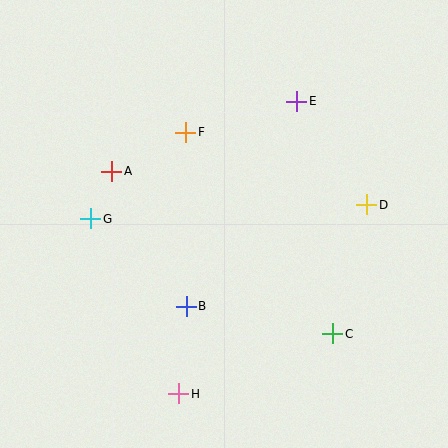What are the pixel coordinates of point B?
Point B is at (186, 306).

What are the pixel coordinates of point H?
Point H is at (179, 394).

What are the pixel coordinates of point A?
Point A is at (112, 171).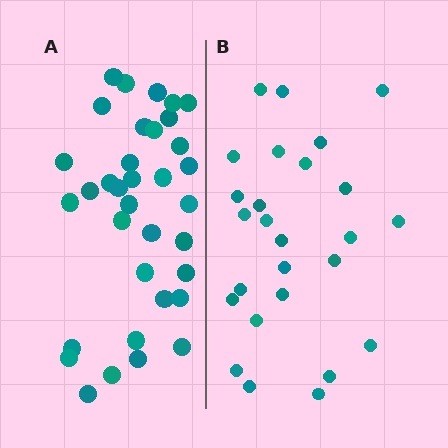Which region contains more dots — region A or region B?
Region A (the left region) has more dots.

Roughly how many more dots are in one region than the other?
Region A has roughly 8 or so more dots than region B.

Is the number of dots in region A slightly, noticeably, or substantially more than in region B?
Region A has noticeably more, but not dramatically so. The ratio is roughly 1.3 to 1.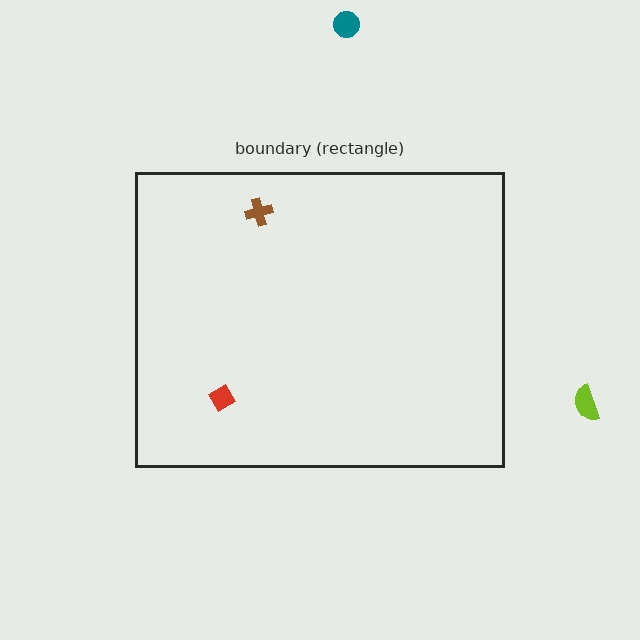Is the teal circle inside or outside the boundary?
Outside.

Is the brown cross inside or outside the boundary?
Inside.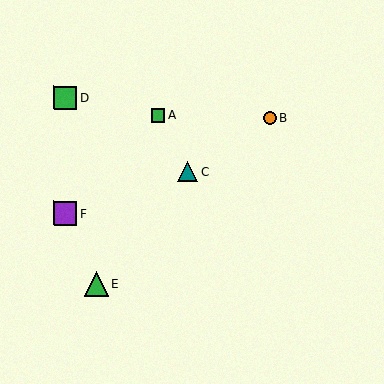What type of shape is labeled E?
Shape E is a green triangle.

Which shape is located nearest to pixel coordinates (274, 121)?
The orange circle (labeled B) at (270, 118) is nearest to that location.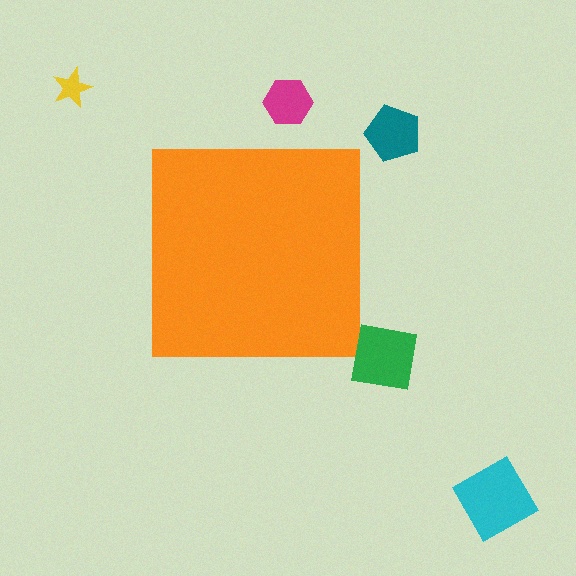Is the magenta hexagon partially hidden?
No, the magenta hexagon is fully visible.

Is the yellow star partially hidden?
No, the yellow star is fully visible.